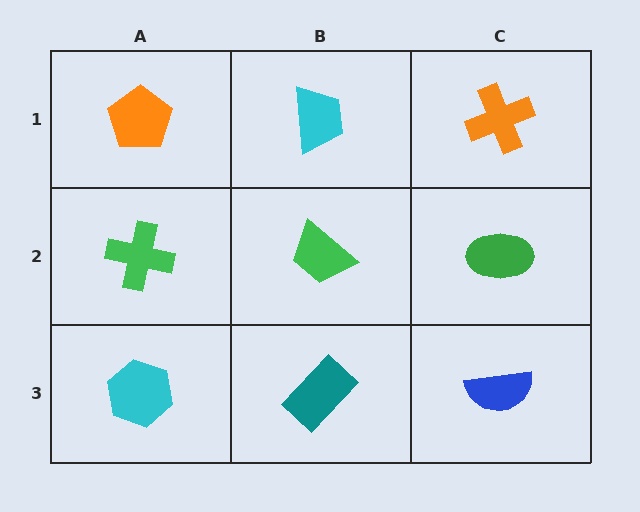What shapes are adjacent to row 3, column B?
A green trapezoid (row 2, column B), a cyan hexagon (row 3, column A), a blue semicircle (row 3, column C).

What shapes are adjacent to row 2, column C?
An orange cross (row 1, column C), a blue semicircle (row 3, column C), a green trapezoid (row 2, column B).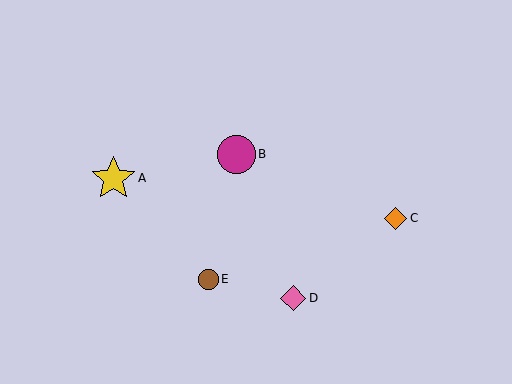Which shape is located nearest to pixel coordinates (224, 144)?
The magenta circle (labeled B) at (236, 154) is nearest to that location.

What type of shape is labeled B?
Shape B is a magenta circle.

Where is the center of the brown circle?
The center of the brown circle is at (208, 279).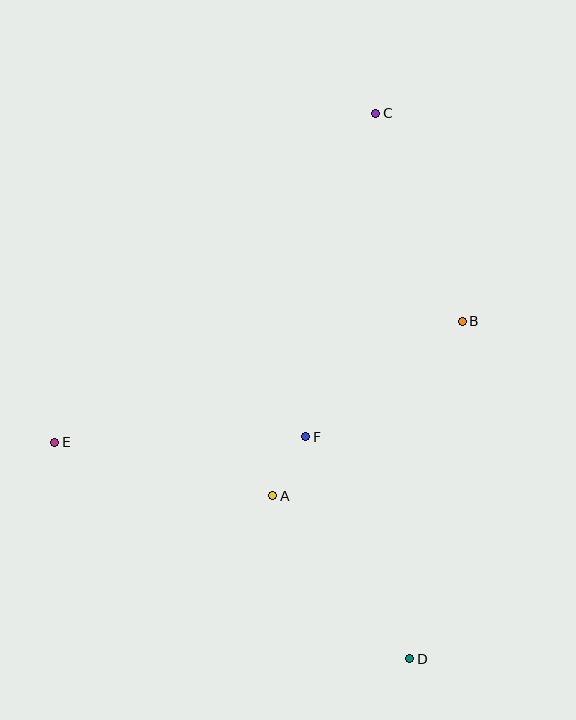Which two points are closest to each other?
Points A and F are closest to each other.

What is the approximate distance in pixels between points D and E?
The distance between D and E is approximately 416 pixels.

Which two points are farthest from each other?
Points C and D are farthest from each other.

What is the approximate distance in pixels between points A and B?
The distance between A and B is approximately 258 pixels.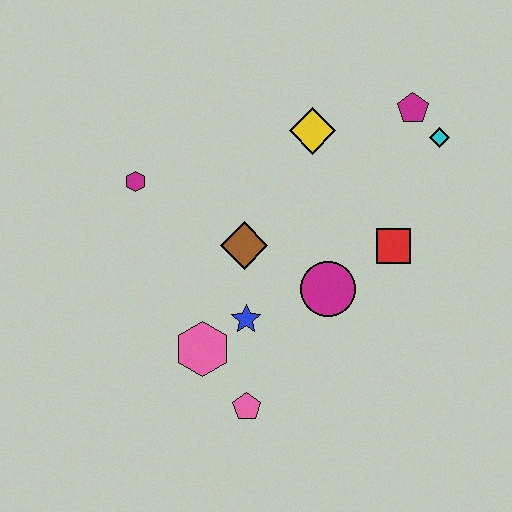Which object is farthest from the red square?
The magenta hexagon is farthest from the red square.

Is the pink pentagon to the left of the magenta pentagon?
Yes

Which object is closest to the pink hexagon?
The blue star is closest to the pink hexagon.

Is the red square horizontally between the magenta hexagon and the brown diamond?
No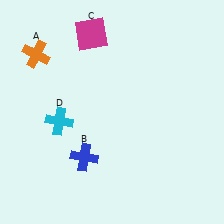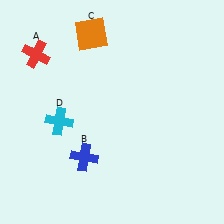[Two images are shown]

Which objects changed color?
A changed from orange to red. C changed from magenta to orange.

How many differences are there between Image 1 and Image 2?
There are 2 differences between the two images.